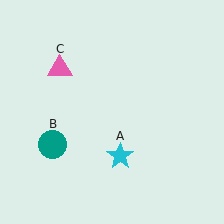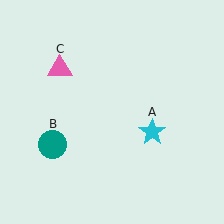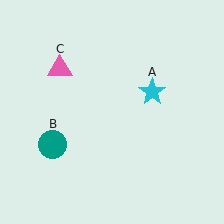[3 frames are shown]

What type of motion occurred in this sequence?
The cyan star (object A) rotated counterclockwise around the center of the scene.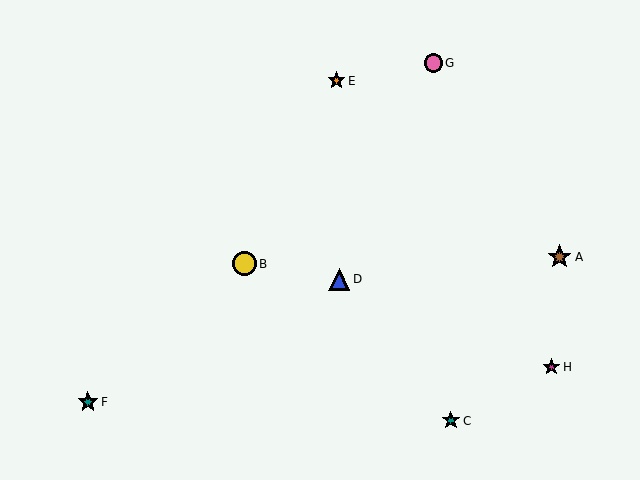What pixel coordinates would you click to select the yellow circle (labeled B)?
Click at (244, 264) to select the yellow circle B.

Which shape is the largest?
The yellow circle (labeled B) is the largest.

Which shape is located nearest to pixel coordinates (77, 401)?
The teal star (labeled F) at (88, 402) is nearest to that location.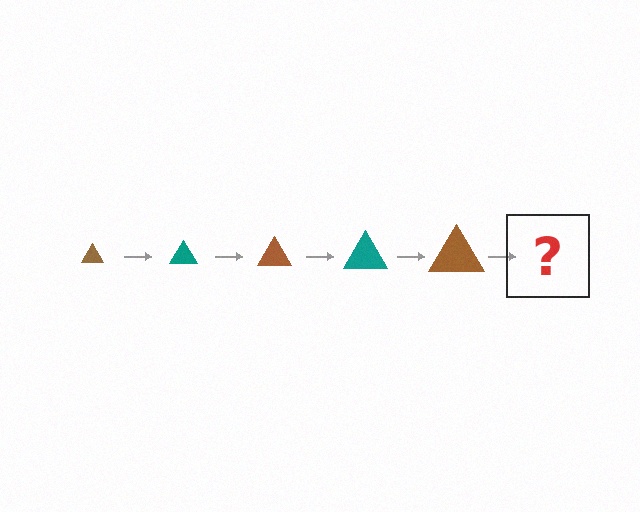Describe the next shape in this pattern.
It should be a teal triangle, larger than the previous one.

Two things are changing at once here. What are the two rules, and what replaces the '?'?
The two rules are that the triangle grows larger each step and the color cycles through brown and teal. The '?' should be a teal triangle, larger than the previous one.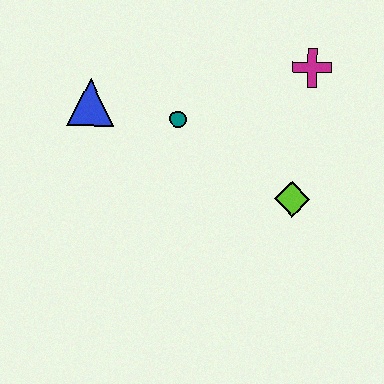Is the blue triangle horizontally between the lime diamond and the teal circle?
No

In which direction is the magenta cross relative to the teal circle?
The magenta cross is to the right of the teal circle.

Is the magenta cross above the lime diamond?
Yes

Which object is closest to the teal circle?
The blue triangle is closest to the teal circle.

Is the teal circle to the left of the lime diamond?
Yes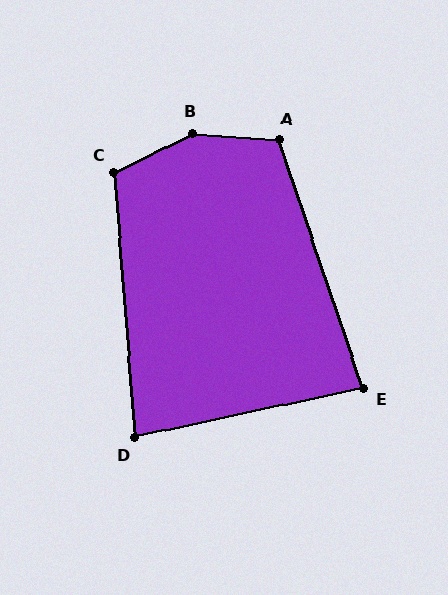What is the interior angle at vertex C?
Approximately 112 degrees (obtuse).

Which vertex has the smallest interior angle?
D, at approximately 82 degrees.